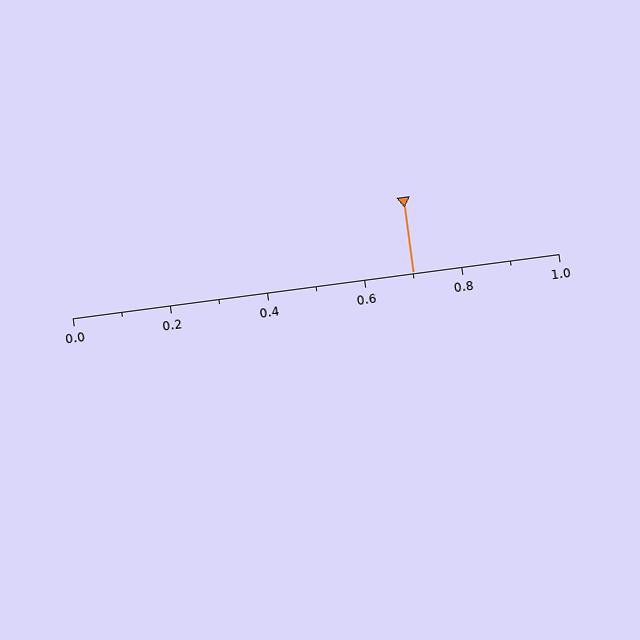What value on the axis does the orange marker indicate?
The marker indicates approximately 0.7.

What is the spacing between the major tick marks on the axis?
The major ticks are spaced 0.2 apart.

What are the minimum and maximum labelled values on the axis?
The axis runs from 0.0 to 1.0.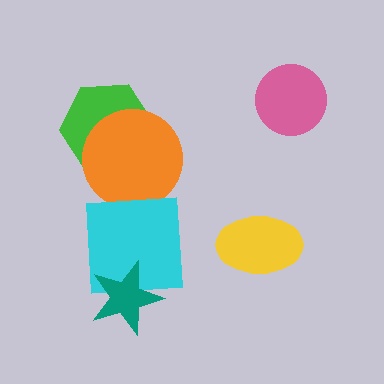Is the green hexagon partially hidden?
Yes, it is partially covered by another shape.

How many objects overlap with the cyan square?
1 object overlaps with the cyan square.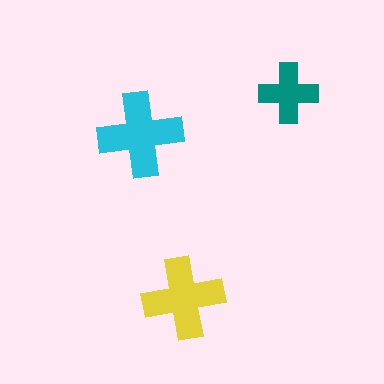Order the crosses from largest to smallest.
the cyan one, the yellow one, the teal one.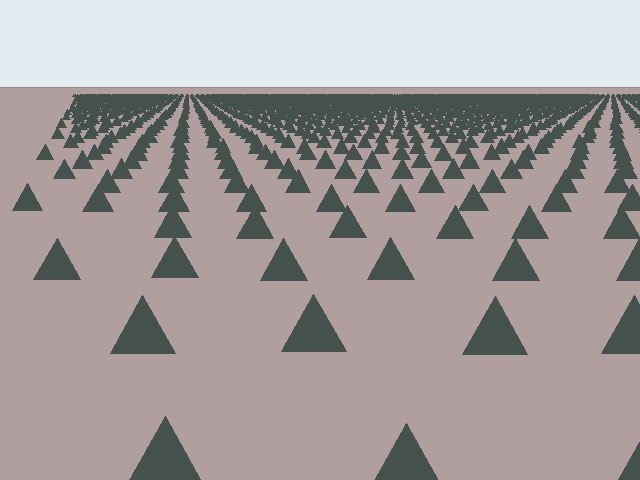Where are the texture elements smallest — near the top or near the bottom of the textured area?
Near the top.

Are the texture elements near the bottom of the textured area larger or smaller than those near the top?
Larger. Near the bottom, elements are closer to the viewer and appear at a bigger on-screen size.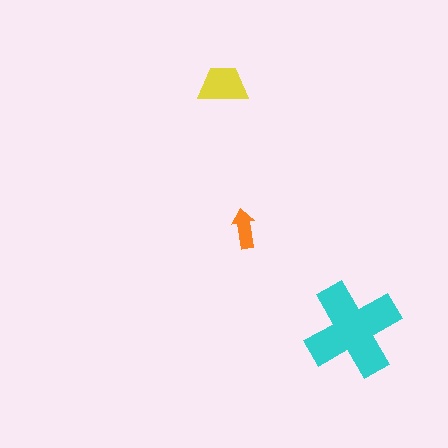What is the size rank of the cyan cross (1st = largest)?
1st.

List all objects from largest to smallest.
The cyan cross, the yellow trapezoid, the orange arrow.